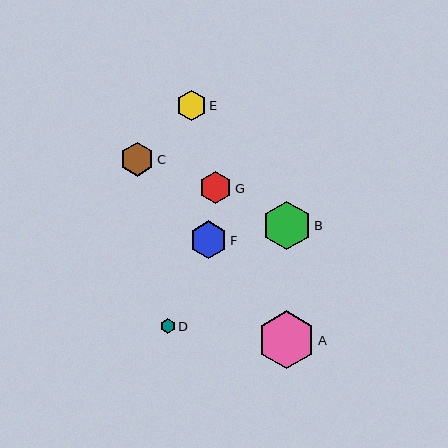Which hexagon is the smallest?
Hexagon D is the smallest with a size of approximately 15 pixels.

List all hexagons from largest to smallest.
From largest to smallest: A, B, F, C, G, E, D.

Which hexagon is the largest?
Hexagon A is the largest with a size of approximately 58 pixels.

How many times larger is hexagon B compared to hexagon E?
Hexagon B is approximately 1.6 times the size of hexagon E.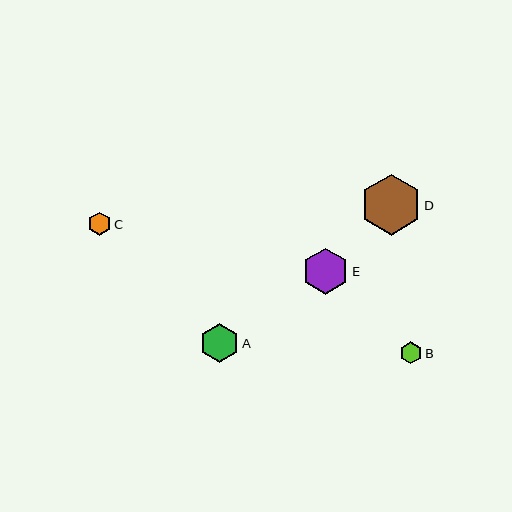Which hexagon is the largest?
Hexagon D is the largest with a size of approximately 61 pixels.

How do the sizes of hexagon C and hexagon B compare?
Hexagon C and hexagon B are approximately the same size.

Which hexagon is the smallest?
Hexagon B is the smallest with a size of approximately 23 pixels.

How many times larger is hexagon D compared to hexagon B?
Hexagon D is approximately 2.7 times the size of hexagon B.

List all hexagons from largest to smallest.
From largest to smallest: D, E, A, C, B.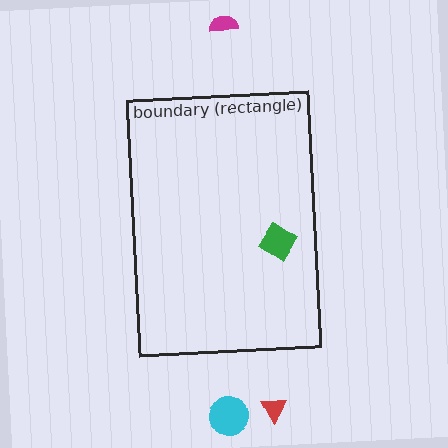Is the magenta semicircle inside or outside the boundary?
Outside.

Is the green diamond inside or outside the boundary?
Inside.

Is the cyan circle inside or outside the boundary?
Outside.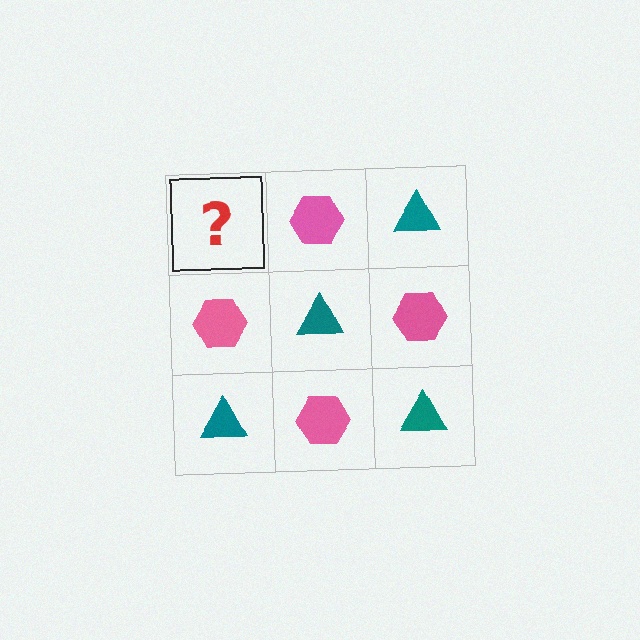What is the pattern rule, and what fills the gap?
The rule is that it alternates teal triangle and pink hexagon in a checkerboard pattern. The gap should be filled with a teal triangle.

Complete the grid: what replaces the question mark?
The question mark should be replaced with a teal triangle.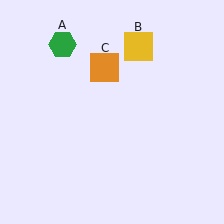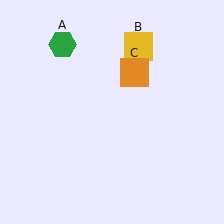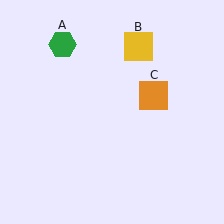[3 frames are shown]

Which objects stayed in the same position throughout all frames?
Green hexagon (object A) and yellow square (object B) remained stationary.